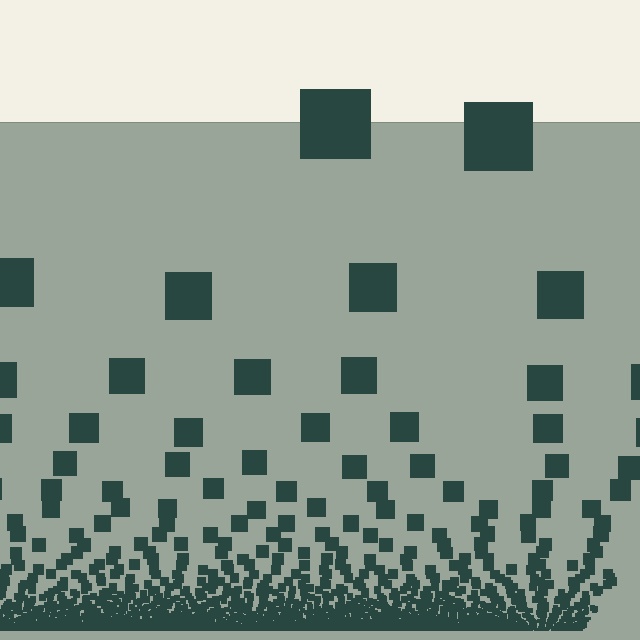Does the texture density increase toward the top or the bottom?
Density increases toward the bottom.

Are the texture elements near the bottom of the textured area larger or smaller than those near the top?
Smaller. The gradient is inverted — elements near the bottom are smaller and denser.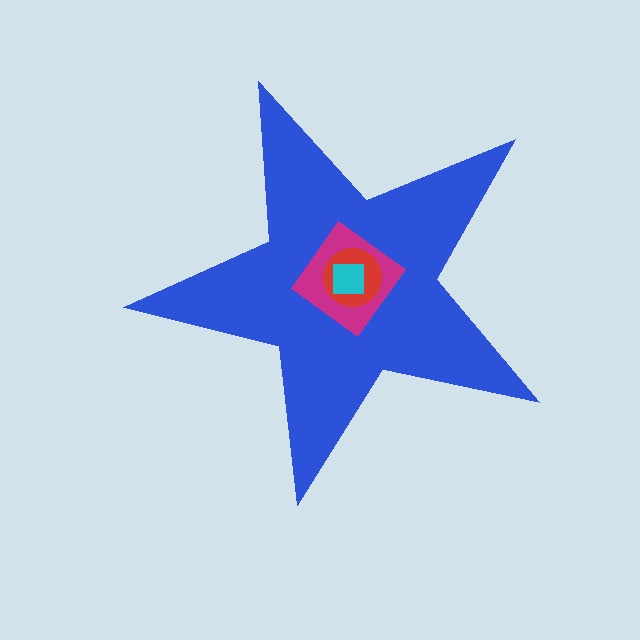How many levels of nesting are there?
4.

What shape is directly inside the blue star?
The magenta diamond.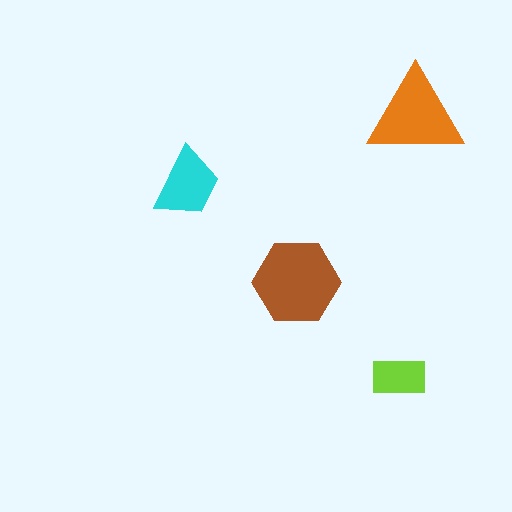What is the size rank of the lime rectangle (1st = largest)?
4th.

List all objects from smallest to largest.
The lime rectangle, the cyan trapezoid, the orange triangle, the brown hexagon.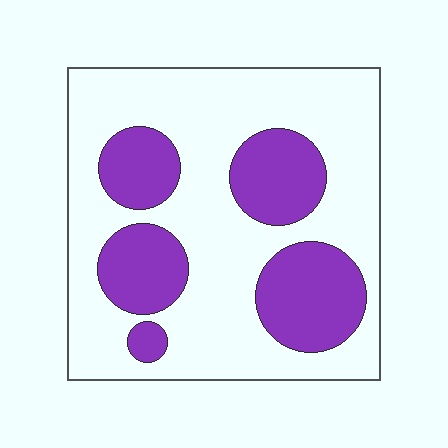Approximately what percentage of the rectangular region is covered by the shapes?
Approximately 30%.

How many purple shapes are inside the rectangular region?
5.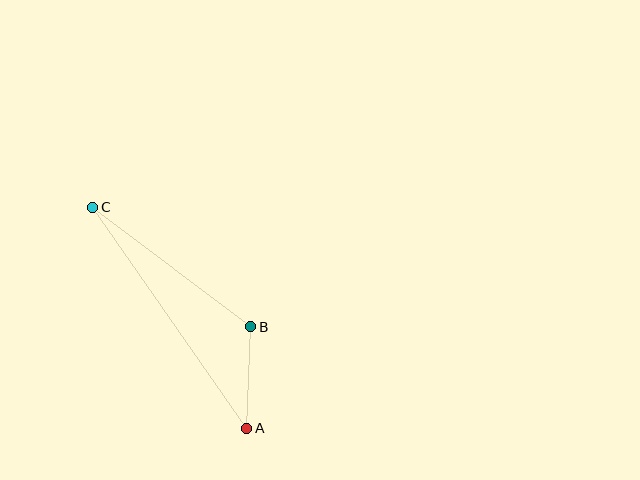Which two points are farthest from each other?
Points A and C are farthest from each other.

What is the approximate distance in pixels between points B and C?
The distance between B and C is approximately 198 pixels.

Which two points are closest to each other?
Points A and B are closest to each other.